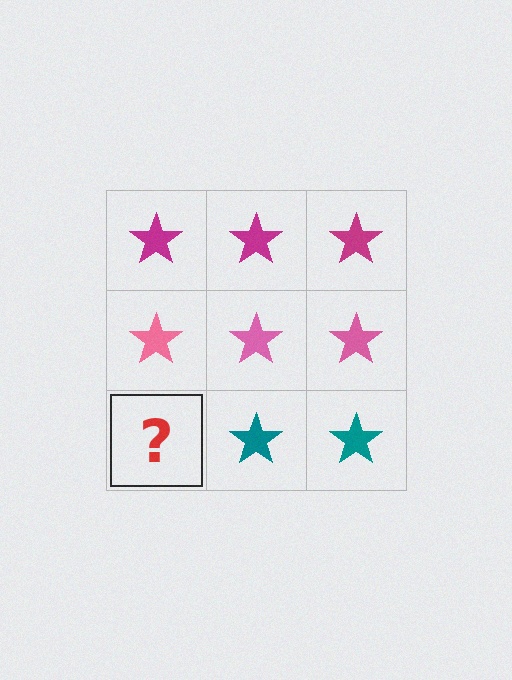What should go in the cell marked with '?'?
The missing cell should contain a teal star.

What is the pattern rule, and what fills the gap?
The rule is that each row has a consistent color. The gap should be filled with a teal star.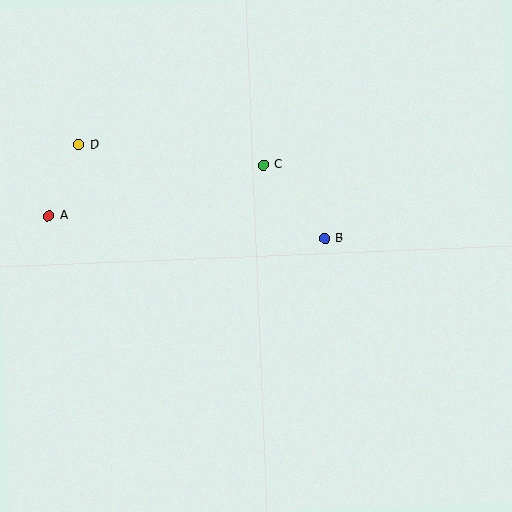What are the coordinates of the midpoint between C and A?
The midpoint between C and A is at (156, 190).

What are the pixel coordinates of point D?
Point D is at (79, 145).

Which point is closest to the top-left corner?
Point D is closest to the top-left corner.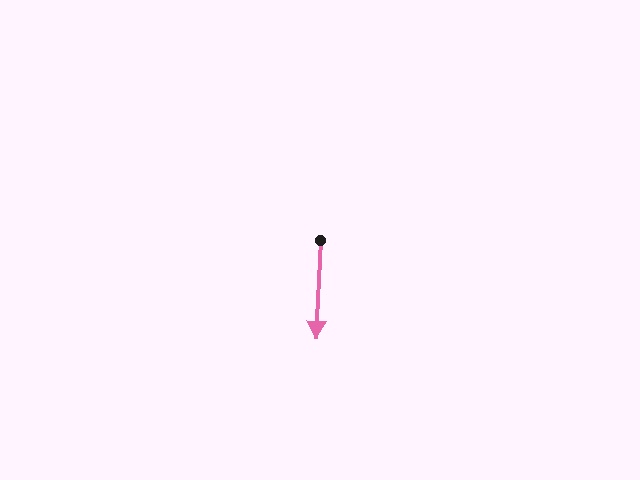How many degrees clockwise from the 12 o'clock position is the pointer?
Approximately 183 degrees.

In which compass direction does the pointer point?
South.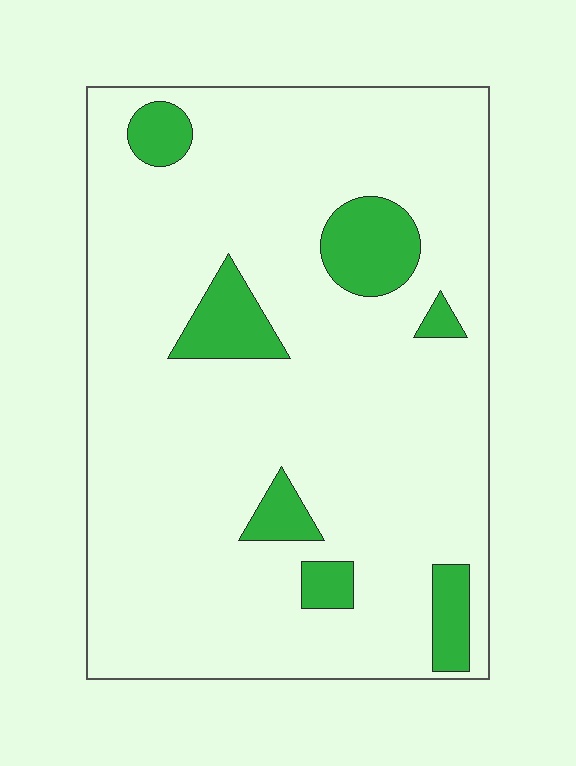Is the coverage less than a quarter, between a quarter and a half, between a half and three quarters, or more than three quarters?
Less than a quarter.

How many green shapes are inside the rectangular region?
7.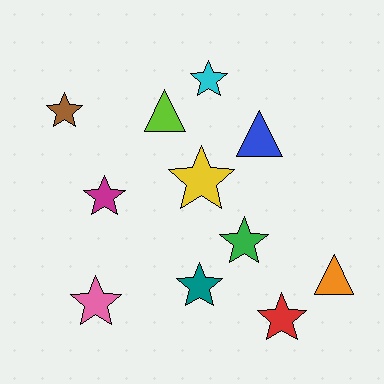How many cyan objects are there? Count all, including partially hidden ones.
There is 1 cyan object.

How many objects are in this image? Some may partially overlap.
There are 11 objects.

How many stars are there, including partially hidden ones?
There are 8 stars.